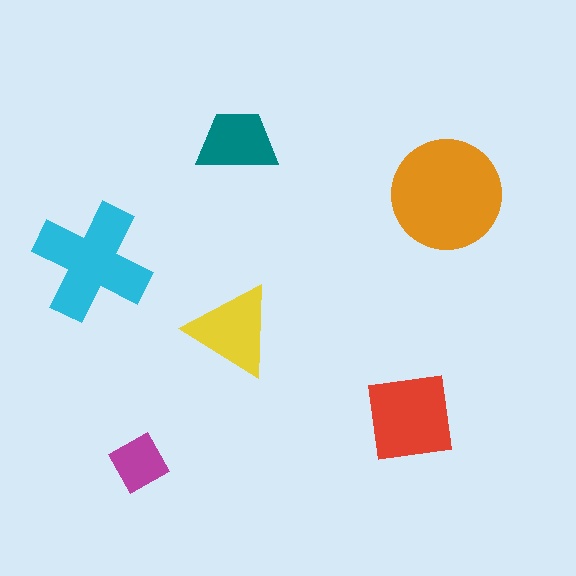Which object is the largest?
The orange circle.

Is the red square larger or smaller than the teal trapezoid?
Larger.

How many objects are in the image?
There are 6 objects in the image.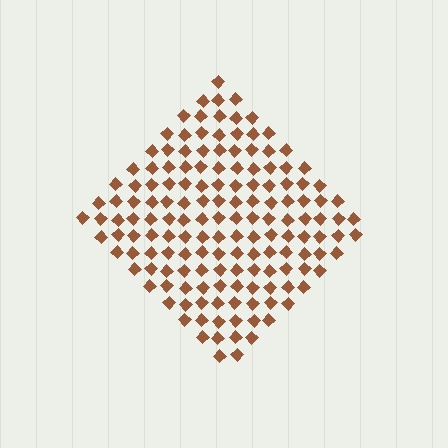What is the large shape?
The large shape is a diamond.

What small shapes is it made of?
It is made of small diamonds.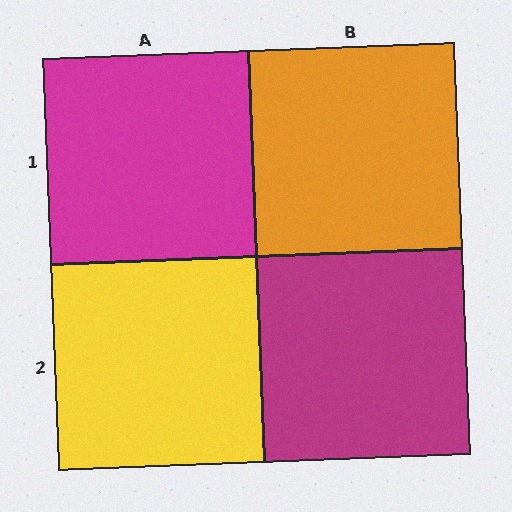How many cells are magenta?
2 cells are magenta.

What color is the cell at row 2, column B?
Magenta.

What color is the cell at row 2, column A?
Yellow.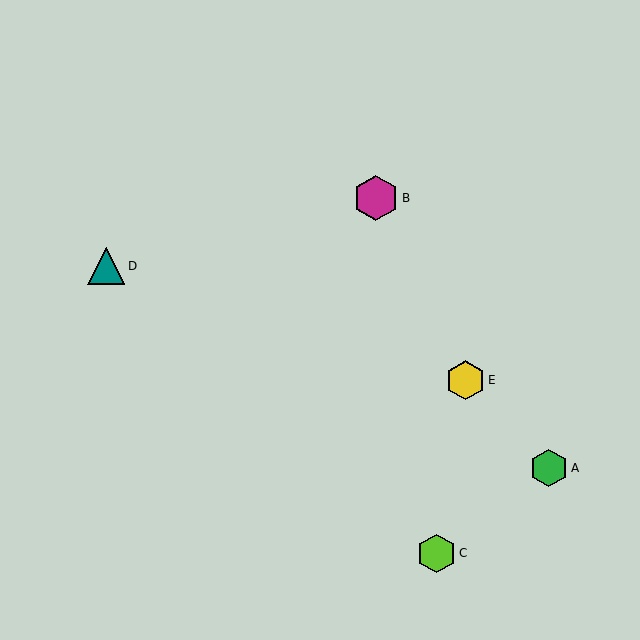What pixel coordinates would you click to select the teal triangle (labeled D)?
Click at (106, 266) to select the teal triangle D.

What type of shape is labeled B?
Shape B is a magenta hexagon.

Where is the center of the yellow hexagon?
The center of the yellow hexagon is at (466, 380).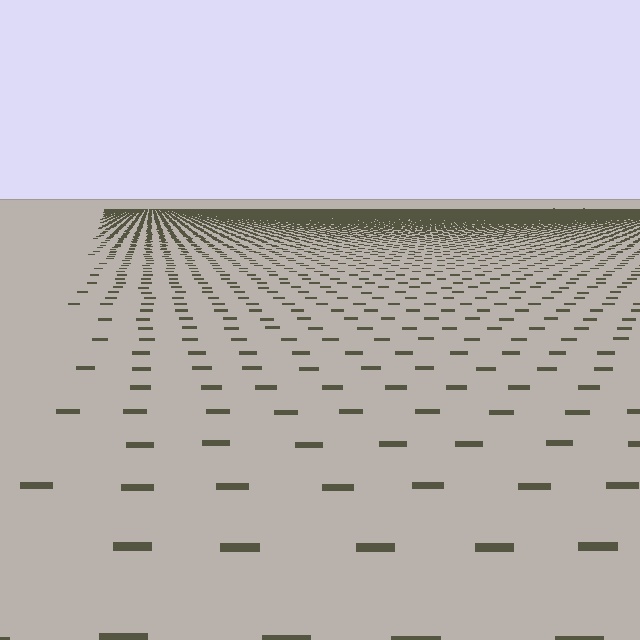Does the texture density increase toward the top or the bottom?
Density increases toward the top.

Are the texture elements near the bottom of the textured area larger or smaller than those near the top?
Larger. Near the bottom, elements are closer to the viewer and appear at a bigger on-screen size.